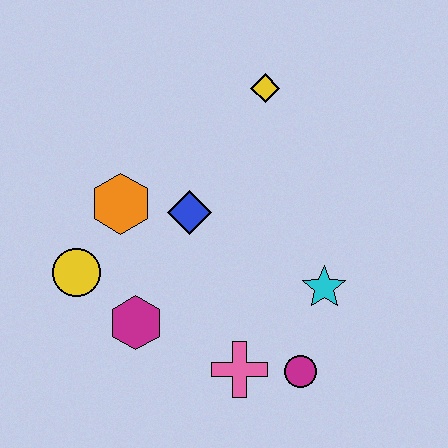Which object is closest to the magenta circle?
The pink cross is closest to the magenta circle.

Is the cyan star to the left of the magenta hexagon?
No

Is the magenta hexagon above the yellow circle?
No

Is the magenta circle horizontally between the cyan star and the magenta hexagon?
Yes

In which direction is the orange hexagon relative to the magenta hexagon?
The orange hexagon is above the magenta hexagon.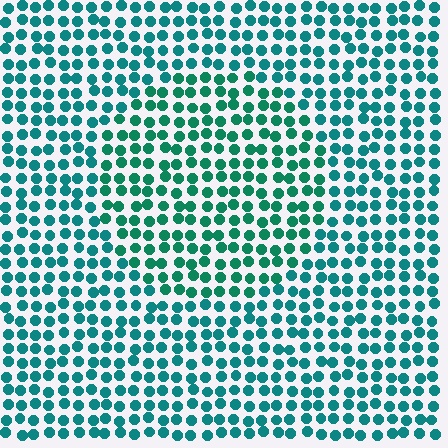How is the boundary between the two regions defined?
The boundary is defined purely by a slight shift in hue (about 19 degrees). Spacing, size, and orientation are identical on both sides.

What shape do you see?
I see a circle.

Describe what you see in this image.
The image is filled with small teal elements in a uniform arrangement. A circle-shaped region is visible where the elements are tinted to a slightly different hue, forming a subtle color boundary.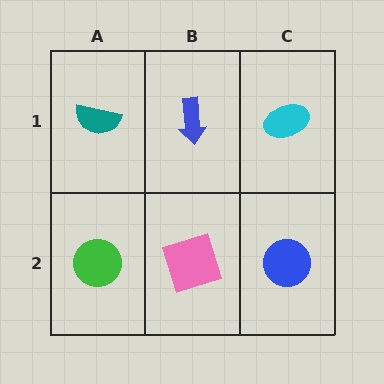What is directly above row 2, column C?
A cyan ellipse.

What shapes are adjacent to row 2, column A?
A teal semicircle (row 1, column A), a pink square (row 2, column B).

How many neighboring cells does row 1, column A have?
2.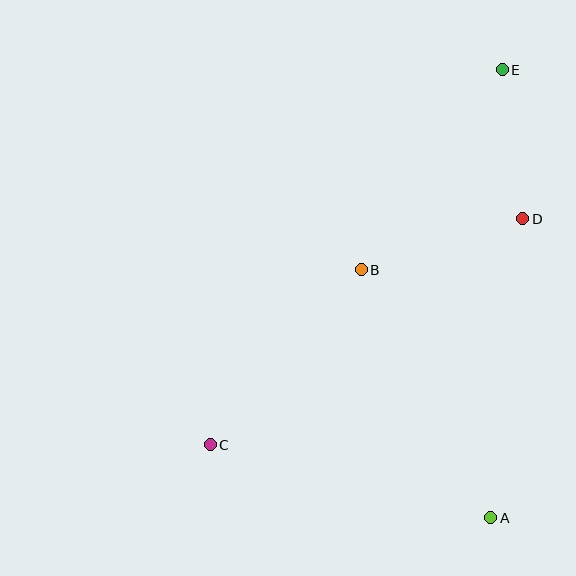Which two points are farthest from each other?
Points C and E are farthest from each other.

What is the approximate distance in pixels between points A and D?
The distance between A and D is approximately 301 pixels.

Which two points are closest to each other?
Points D and E are closest to each other.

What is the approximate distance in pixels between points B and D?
The distance between B and D is approximately 169 pixels.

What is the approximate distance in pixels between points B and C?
The distance between B and C is approximately 231 pixels.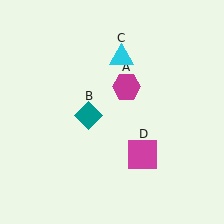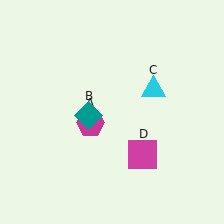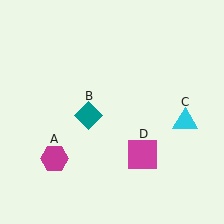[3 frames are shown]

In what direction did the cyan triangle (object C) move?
The cyan triangle (object C) moved down and to the right.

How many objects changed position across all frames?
2 objects changed position: magenta hexagon (object A), cyan triangle (object C).